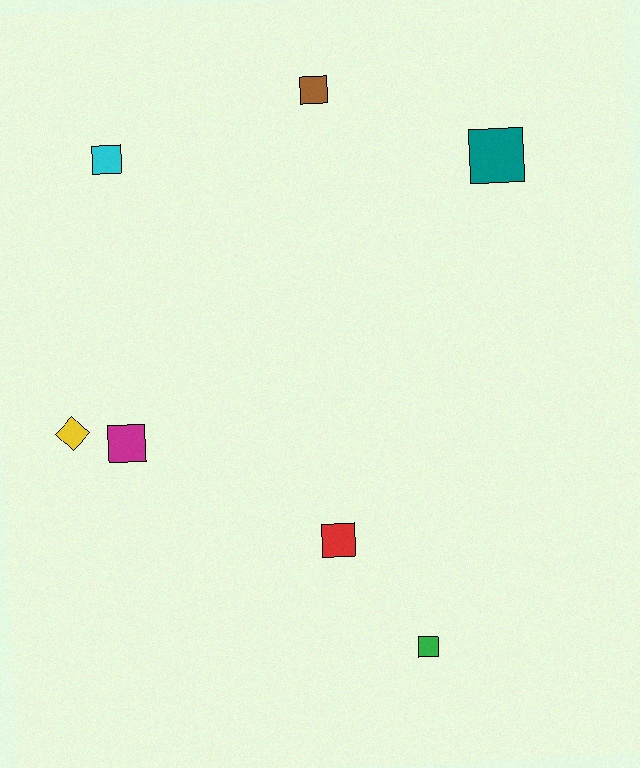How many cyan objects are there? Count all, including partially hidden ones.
There is 1 cyan object.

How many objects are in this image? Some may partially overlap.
There are 7 objects.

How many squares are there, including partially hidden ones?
There are 6 squares.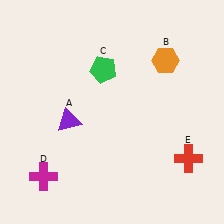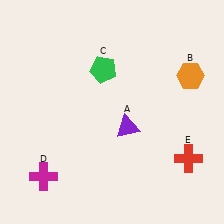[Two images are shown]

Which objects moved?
The objects that moved are: the purple triangle (A), the orange hexagon (B).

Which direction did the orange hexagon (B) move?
The orange hexagon (B) moved right.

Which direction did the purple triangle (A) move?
The purple triangle (A) moved right.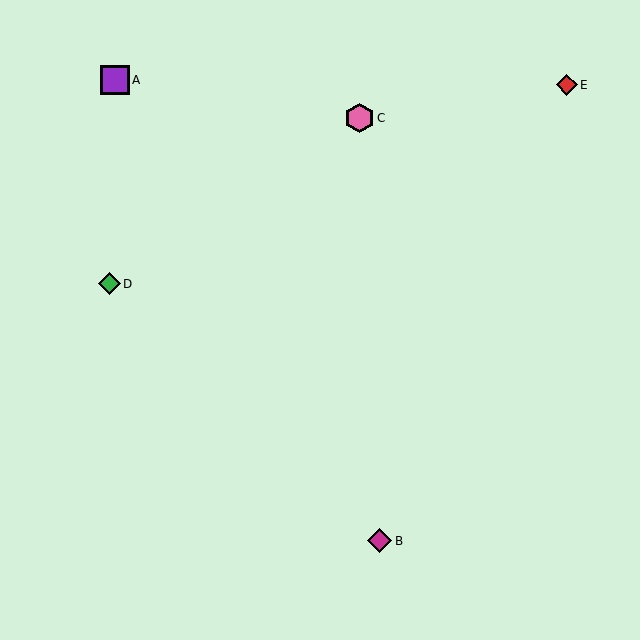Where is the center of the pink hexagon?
The center of the pink hexagon is at (360, 118).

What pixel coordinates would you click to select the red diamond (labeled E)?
Click at (567, 85) to select the red diamond E.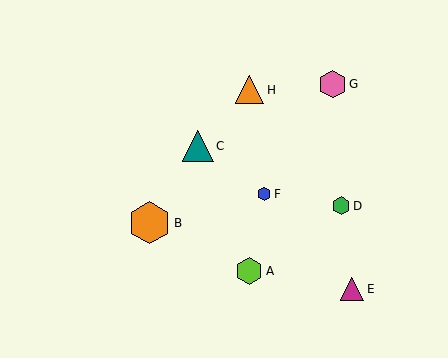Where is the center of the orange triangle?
The center of the orange triangle is at (250, 90).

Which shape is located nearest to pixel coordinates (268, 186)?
The blue hexagon (labeled F) at (264, 194) is nearest to that location.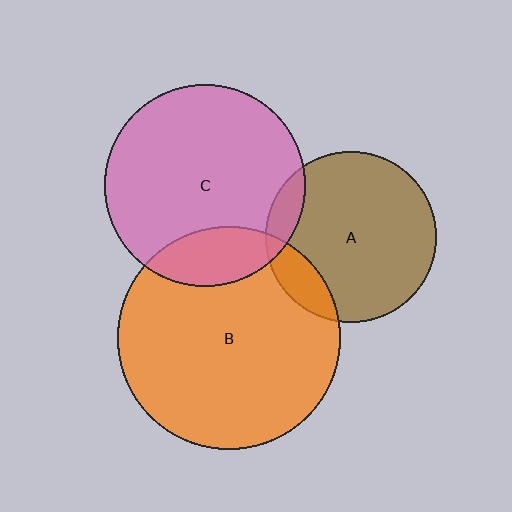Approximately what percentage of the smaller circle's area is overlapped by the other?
Approximately 10%.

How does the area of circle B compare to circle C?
Approximately 1.2 times.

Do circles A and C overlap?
Yes.